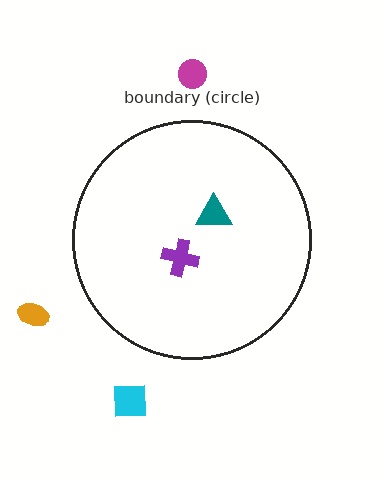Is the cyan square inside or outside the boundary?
Outside.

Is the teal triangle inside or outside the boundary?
Inside.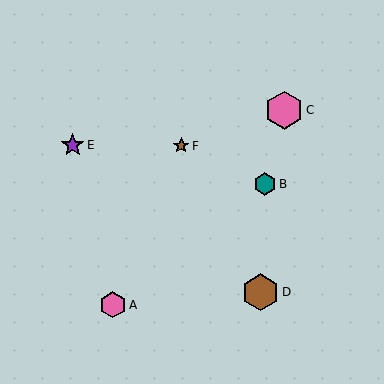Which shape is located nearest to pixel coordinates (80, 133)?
The purple star (labeled E) at (73, 145) is nearest to that location.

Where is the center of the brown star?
The center of the brown star is at (181, 146).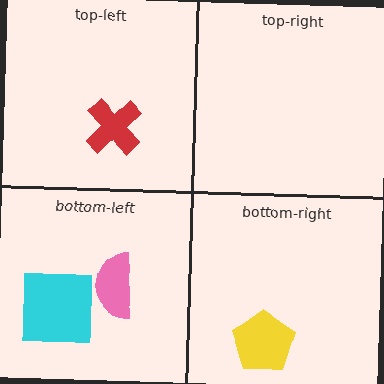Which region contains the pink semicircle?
The bottom-left region.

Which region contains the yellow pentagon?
The bottom-right region.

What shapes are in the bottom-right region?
The yellow pentagon.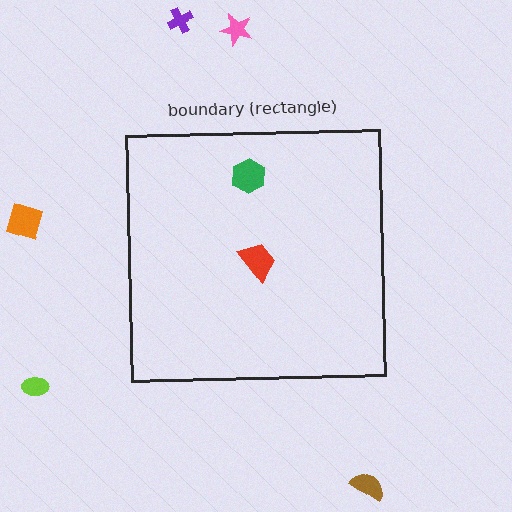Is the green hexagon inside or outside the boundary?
Inside.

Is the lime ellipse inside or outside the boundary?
Outside.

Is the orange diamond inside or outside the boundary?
Outside.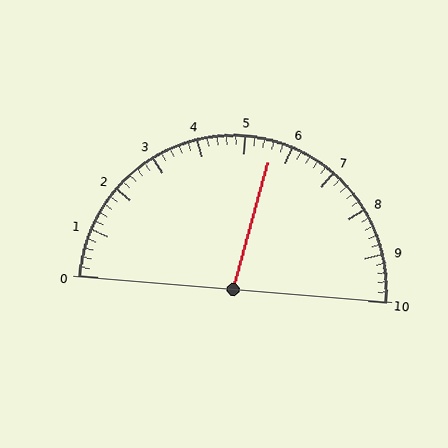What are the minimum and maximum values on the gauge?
The gauge ranges from 0 to 10.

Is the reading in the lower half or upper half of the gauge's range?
The reading is in the upper half of the range (0 to 10).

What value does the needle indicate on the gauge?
The needle indicates approximately 5.6.